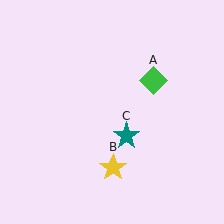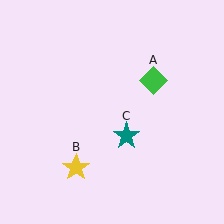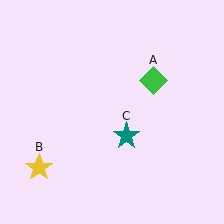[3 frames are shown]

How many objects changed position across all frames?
1 object changed position: yellow star (object B).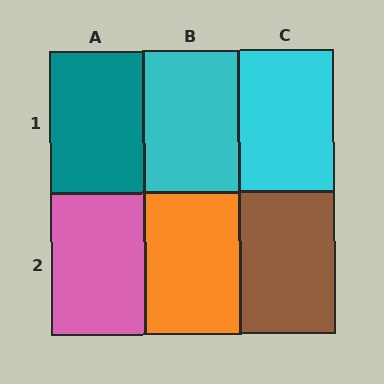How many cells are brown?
1 cell is brown.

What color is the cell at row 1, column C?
Cyan.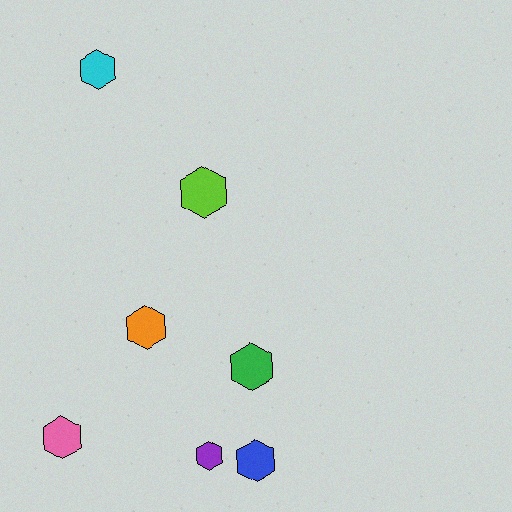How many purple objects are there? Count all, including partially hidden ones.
There is 1 purple object.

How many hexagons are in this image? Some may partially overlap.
There are 7 hexagons.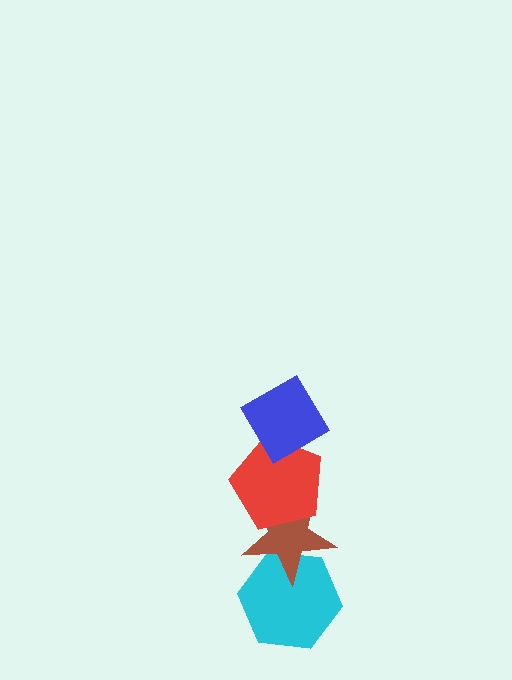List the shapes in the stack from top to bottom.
From top to bottom: the blue diamond, the red pentagon, the brown star, the cyan hexagon.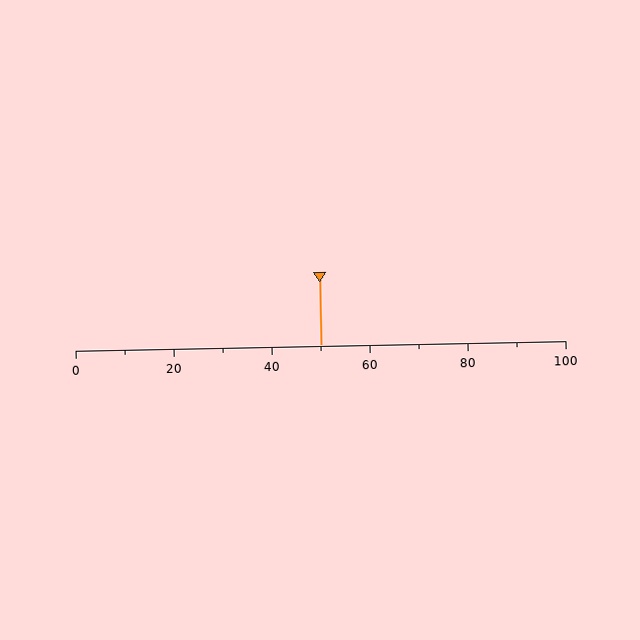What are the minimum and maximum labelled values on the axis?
The axis runs from 0 to 100.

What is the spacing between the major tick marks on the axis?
The major ticks are spaced 20 apart.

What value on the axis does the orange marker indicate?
The marker indicates approximately 50.